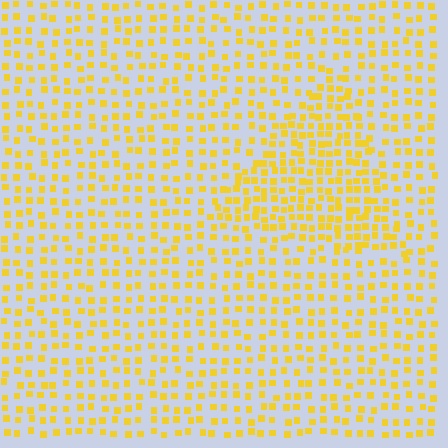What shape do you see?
I see a triangle.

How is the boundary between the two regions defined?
The boundary is defined by a change in element density (approximately 1.7x ratio). All elements are the same color, size, and shape.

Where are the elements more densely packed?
The elements are more densely packed inside the triangle boundary.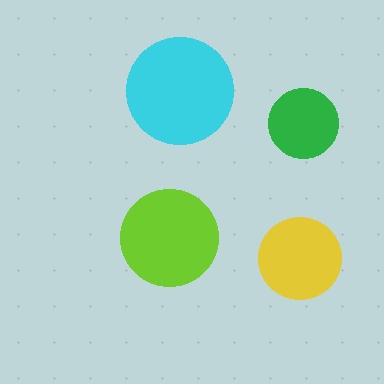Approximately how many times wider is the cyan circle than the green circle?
About 1.5 times wider.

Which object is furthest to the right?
The green circle is rightmost.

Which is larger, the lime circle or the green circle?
The lime one.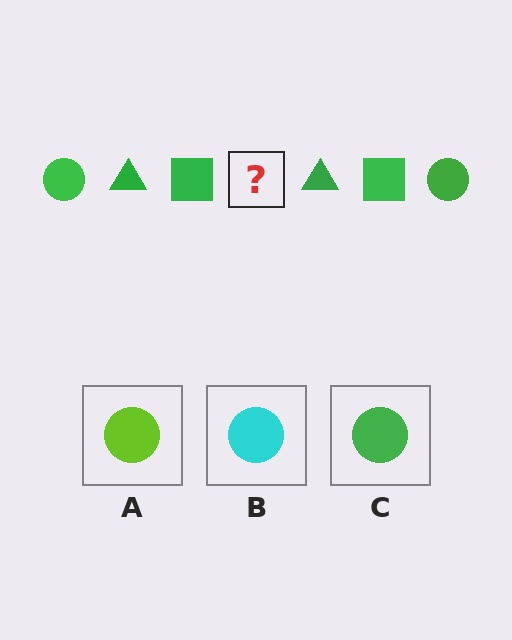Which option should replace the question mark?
Option C.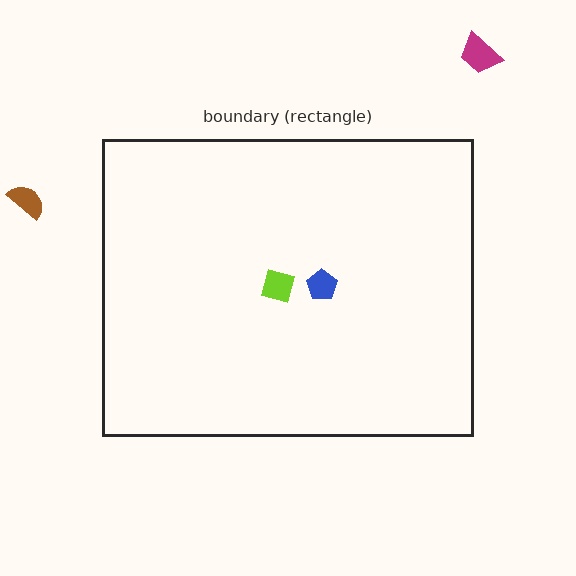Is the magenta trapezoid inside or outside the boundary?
Outside.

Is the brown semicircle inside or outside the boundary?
Outside.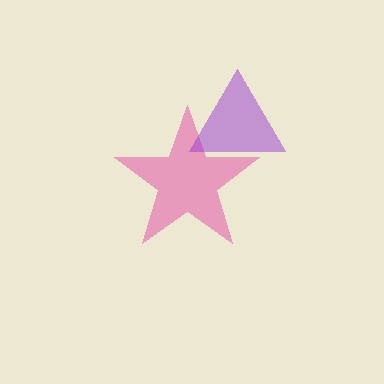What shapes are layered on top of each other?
The layered shapes are: a pink star, a purple triangle.